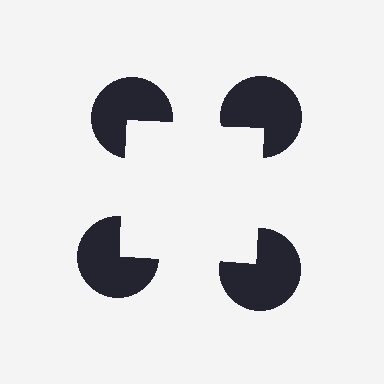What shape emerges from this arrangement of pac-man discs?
An illusory square — its edges are inferred from the aligned wedge cuts in the pac-man discs, not physically drawn.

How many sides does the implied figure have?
4 sides.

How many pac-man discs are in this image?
There are 4 — one at each vertex of the illusory square.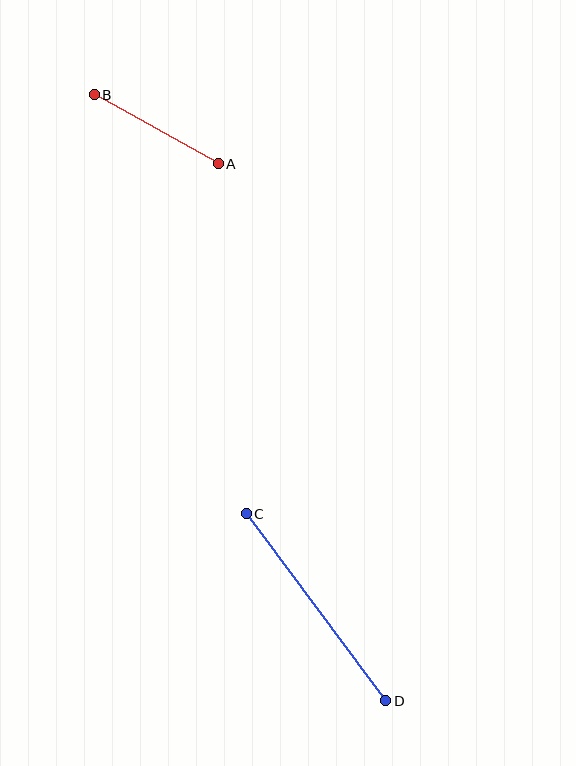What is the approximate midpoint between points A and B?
The midpoint is at approximately (156, 129) pixels.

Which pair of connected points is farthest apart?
Points C and D are farthest apart.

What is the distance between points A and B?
The distance is approximately 142 pixels.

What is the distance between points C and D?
The distance is approximately 233 pixels.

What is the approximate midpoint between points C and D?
The midpoint is at approximately (316, 607) pixels.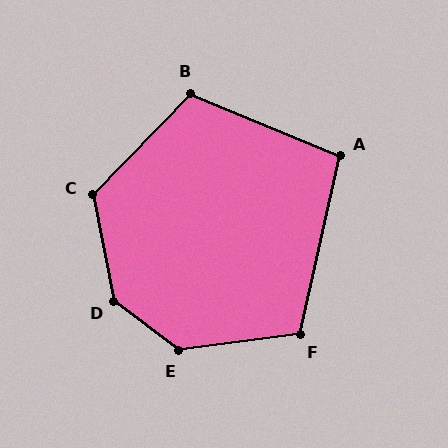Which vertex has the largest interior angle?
D, at approximately 139 degrees.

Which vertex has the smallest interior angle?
A, at approximately 100 degrees.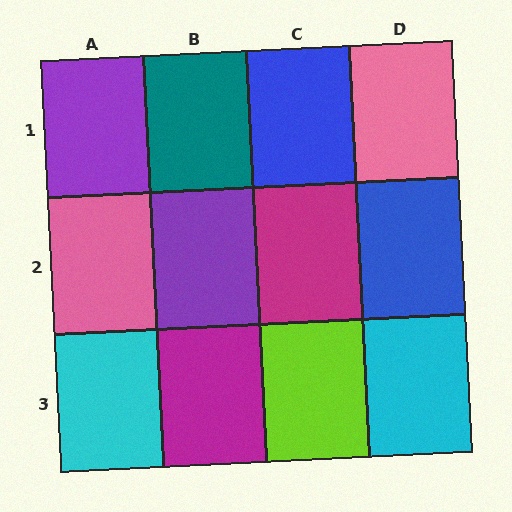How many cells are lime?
1 cell is lime.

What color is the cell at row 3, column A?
Cyan.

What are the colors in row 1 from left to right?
Purple, teal, blue, pink.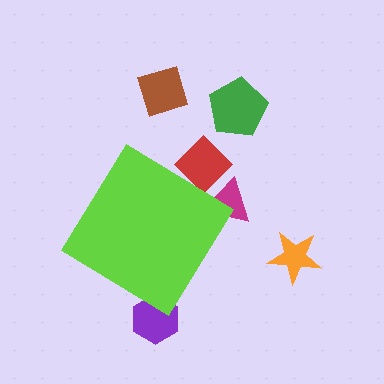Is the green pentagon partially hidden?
No, the green pentagon is fully visible.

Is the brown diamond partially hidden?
No, the brown diamond is fully visible.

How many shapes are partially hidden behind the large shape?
3 shapes are partially hidden.